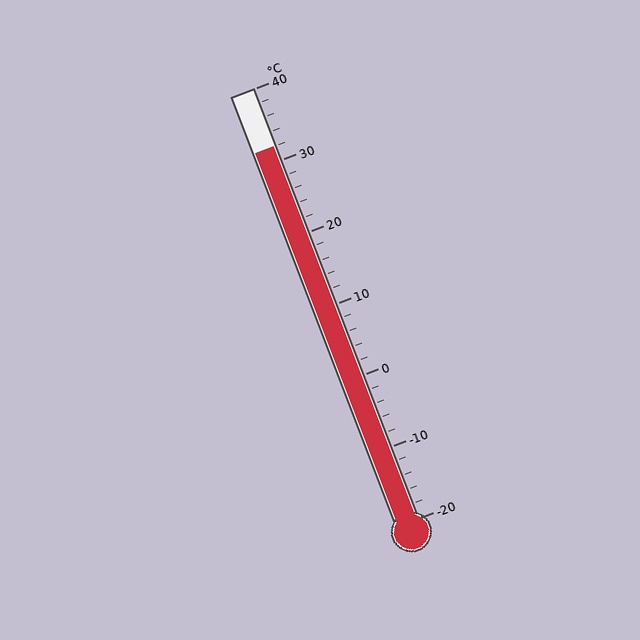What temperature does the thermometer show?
The thermometer shows approximately 32°C.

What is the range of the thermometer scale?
The thermometer scale ranges from -20°C to 40°C.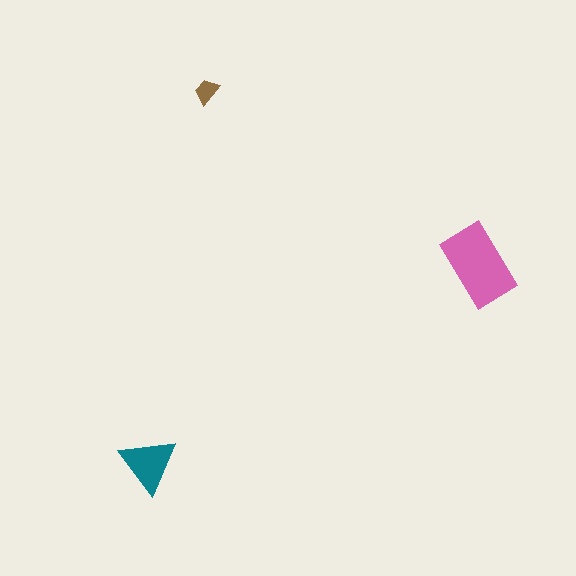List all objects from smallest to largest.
The brown trapezoid, the teal triangle, the pink rectangle.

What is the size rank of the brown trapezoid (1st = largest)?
3rd.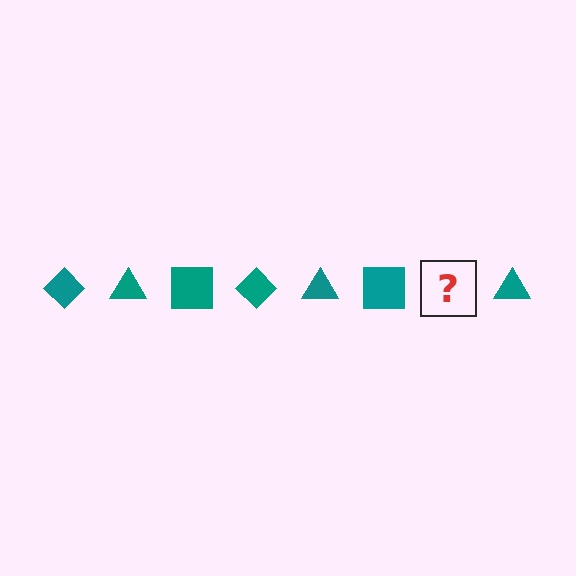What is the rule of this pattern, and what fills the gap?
The rule is that the pattern cycles through diamond, triangle, square shapes in teal. The gap should be filled with a teal diamond.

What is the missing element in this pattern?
The missing element is a teal diamond.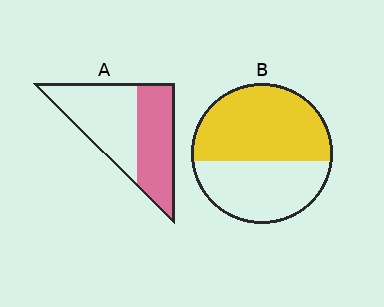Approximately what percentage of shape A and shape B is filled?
A is approximately 45% and B is approximately 55%.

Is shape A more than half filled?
Roughly half.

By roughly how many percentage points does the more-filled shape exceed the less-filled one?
By roughly 10 percentage points (B over A).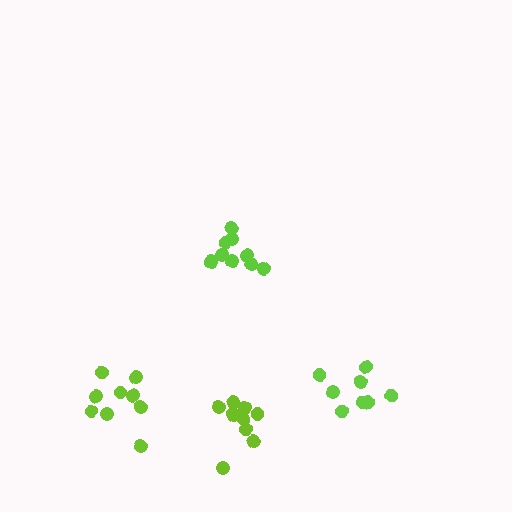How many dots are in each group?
Group 1: 9 dots, Group 2: 10 dots, Group 3: 11 dots, Group 4: 8 dots (38 total).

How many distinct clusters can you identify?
There are 4 distinct clusters.